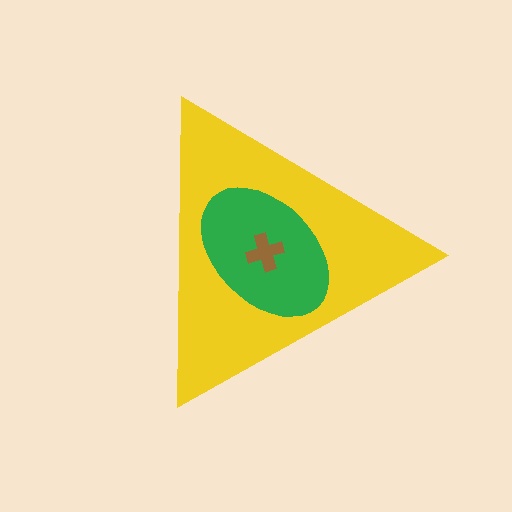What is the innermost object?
The brown cross.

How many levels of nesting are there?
3.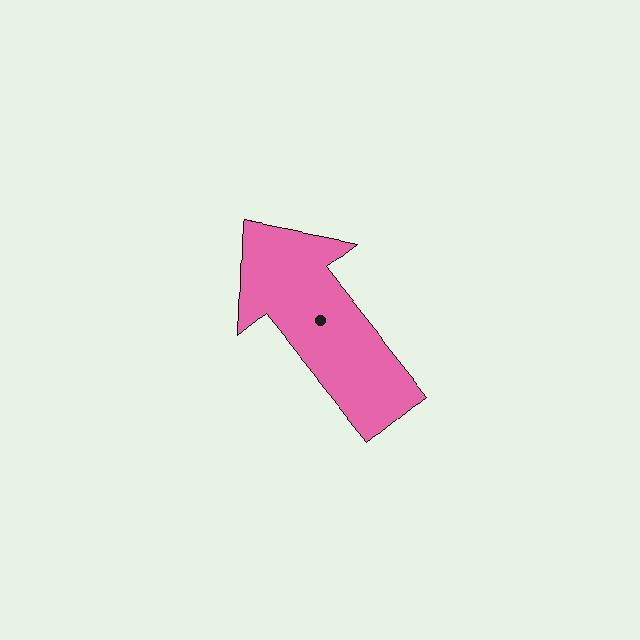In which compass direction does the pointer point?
Northwest.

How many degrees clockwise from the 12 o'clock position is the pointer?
Approximately 321 degrees.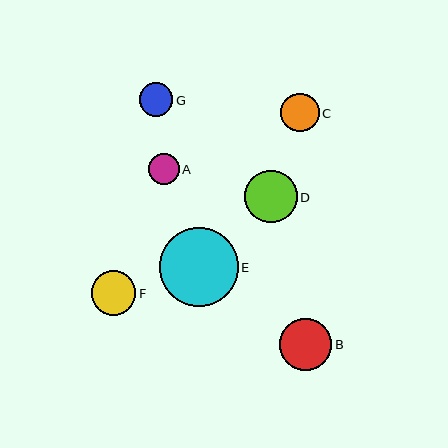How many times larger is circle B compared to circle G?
Circle B is approximately 1.5 times the size of circle G.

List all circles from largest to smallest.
From largest to smallest: E, D, B, F, C, G, A.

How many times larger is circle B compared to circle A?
Circle B is approximately 1.7 times the size of circle A.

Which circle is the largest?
Circle E is the largest with a size of approximately 79 pixels.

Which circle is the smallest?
Circle A is the smallest with a size of approximately 31 pixels.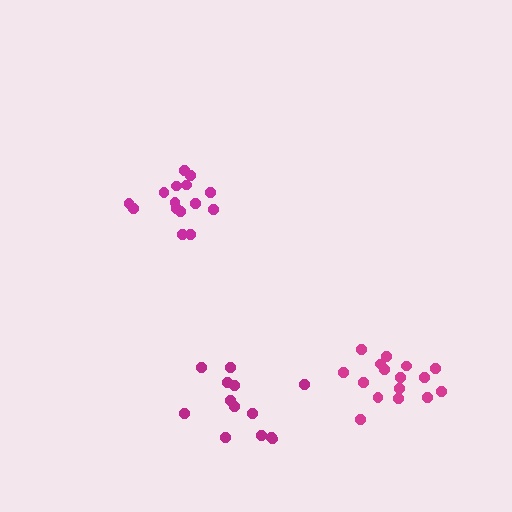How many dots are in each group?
Group 1: 15 dots, Group 2: 16 dots, Group 3: 13 dots (44 total).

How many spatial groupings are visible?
There are 3 spatial groupings.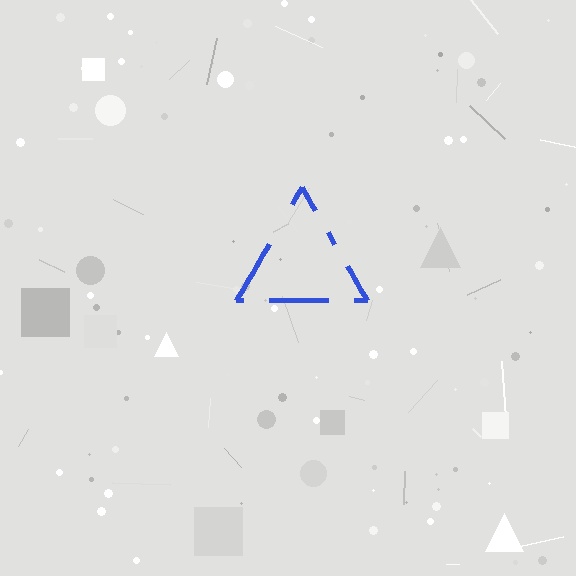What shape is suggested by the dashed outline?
The dashed outline suggests a triangle.